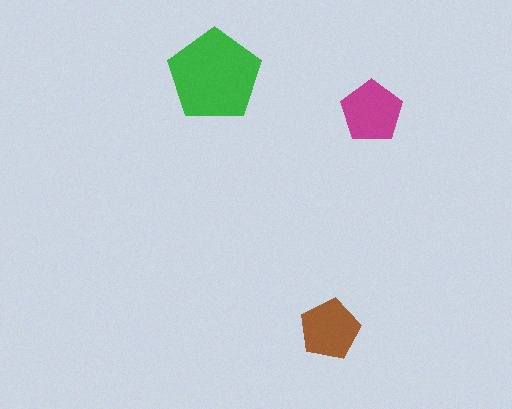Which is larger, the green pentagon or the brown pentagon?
The green one.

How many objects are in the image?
There are 3 objects in the image.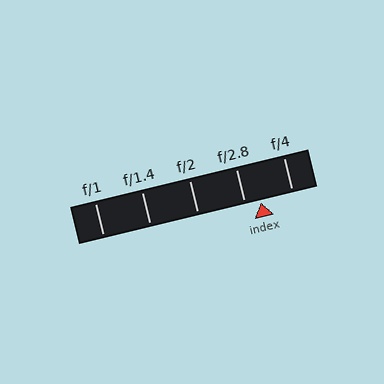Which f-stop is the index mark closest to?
The index mark is closest to f/2.8.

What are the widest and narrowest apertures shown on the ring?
The widest aperture shown is f/1 and the narrowest is f/4.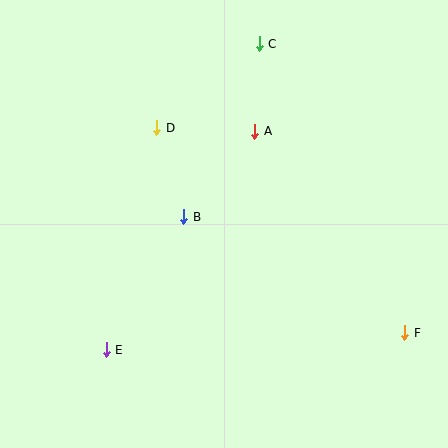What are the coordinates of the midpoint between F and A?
The midpoint between F and A is at (330, 232).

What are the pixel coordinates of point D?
Point D is at (157, 128).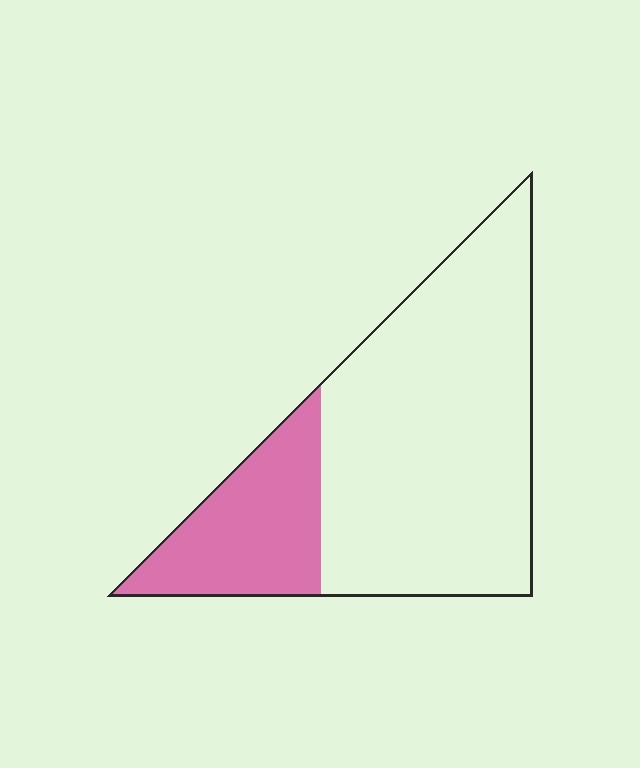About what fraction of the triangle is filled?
About one quarter (1/4).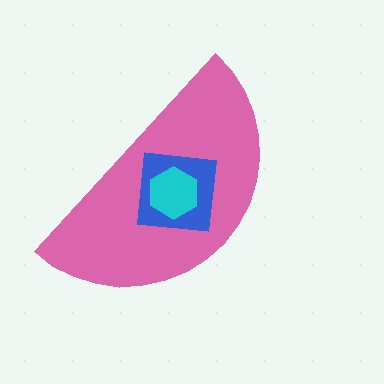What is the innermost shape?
The cyan hexagon.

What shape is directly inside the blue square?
The cyan hexagon.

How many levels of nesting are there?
3.